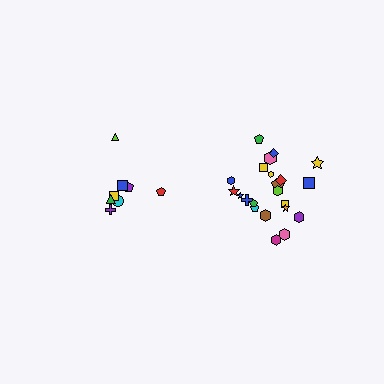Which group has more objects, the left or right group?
The right group.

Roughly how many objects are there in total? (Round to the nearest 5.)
Roughly 30 objects in total.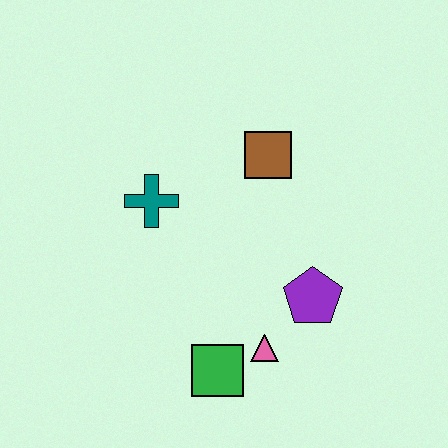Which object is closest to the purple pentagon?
The pink triangle is closest to the purple pentagon.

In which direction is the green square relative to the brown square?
The green square is below the brown square.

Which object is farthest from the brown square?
The green square is farthest from the brown square.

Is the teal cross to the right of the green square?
No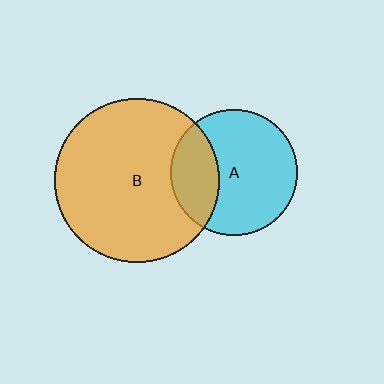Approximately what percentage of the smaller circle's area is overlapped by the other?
Approximately 30%.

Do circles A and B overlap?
Yes.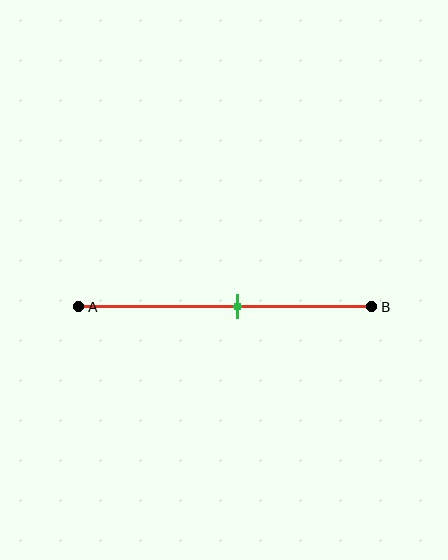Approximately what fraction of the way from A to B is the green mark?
The green mark is approximately 55% of the way from A to B.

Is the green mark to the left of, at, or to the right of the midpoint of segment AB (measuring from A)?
The green mark is to the right of the midpoint of segment AB.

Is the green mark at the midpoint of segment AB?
No, the mark is at about 55% from A, not at the 50% midpoint.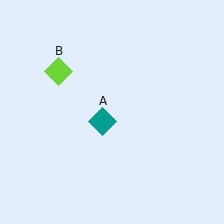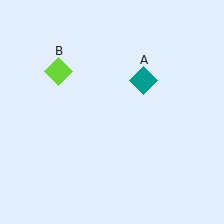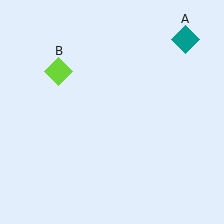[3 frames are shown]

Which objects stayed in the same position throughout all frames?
Lime diamond (object B) remained stationary.